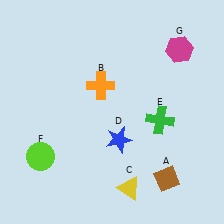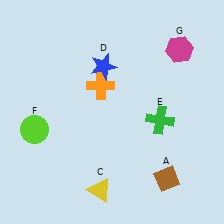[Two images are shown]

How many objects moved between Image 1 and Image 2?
3 objects moved between the two images.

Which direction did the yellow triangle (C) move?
The yellow triangle (C) moved left.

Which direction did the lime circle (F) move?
The lime circle (F) moved up.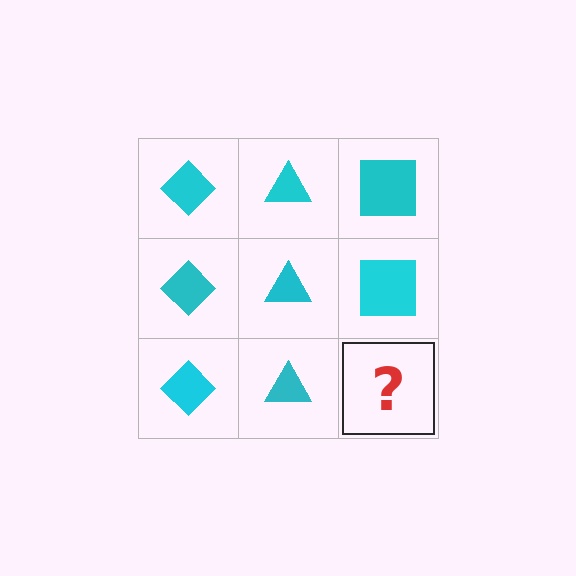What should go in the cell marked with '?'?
The missing cell should contain a cyan square.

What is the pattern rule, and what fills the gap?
The rule is that each column has a consistent shape. The gap should be filled with a cyan square.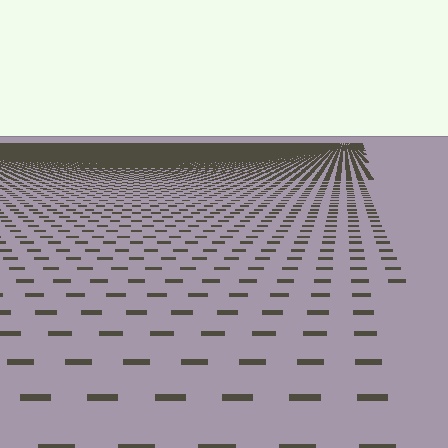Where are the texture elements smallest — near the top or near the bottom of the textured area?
Near the top.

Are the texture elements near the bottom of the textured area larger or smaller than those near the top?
Larger. Near the bottom, elements are closer to the viewer and appear at a bigger on-screen size.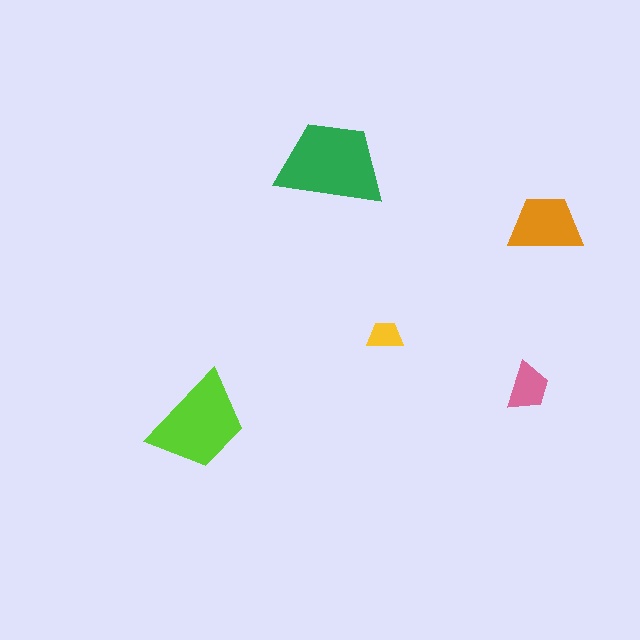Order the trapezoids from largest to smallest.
the green one, the lime one, the orange one, the pink one, the yellow one.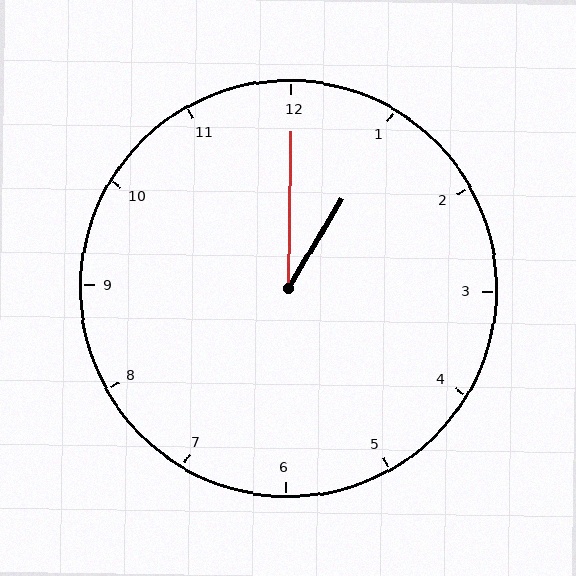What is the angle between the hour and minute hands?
Approximately 30 degrees.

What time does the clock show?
1:00.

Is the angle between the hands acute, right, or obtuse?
It is acute.